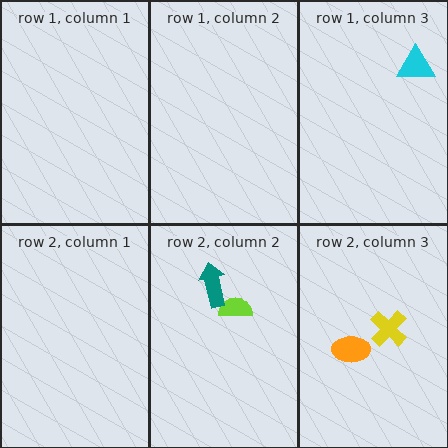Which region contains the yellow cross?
The row 2, column 3 region.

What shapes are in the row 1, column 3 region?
The cyan triangle.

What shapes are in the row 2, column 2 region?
The lime semicircle, the teal arrow.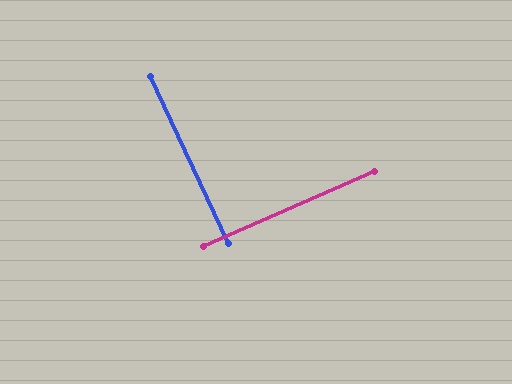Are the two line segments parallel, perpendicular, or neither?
Perpendicular — they meet at approximately 89°.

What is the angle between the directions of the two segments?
Approximately 89 degrees.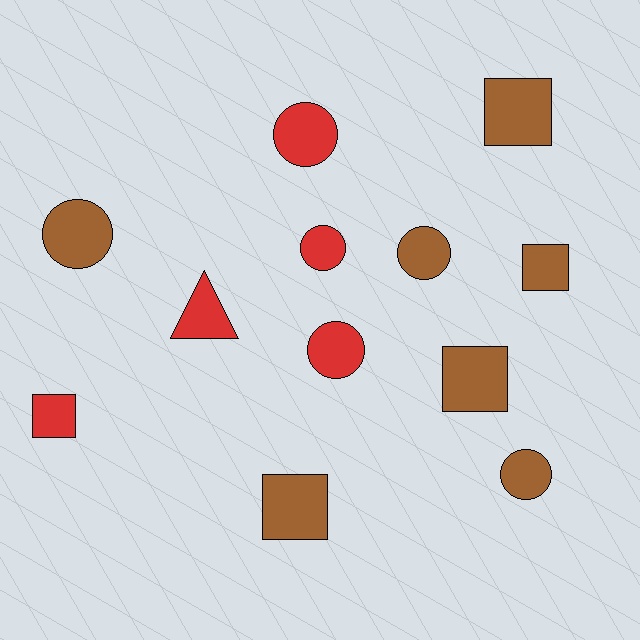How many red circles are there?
There are 3 red circles.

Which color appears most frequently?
Brown, with 7 objects.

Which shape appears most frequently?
Circle, with 6 objects.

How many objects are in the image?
There are 12 objects.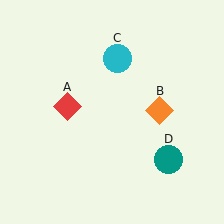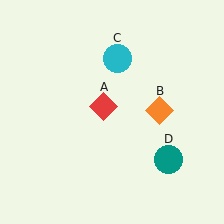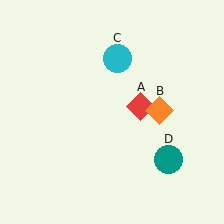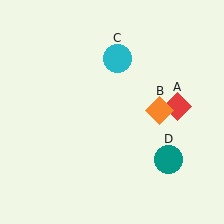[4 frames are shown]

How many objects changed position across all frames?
1 object changed position: red diamond (object A).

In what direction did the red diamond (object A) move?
The red diamond (object A) moved right.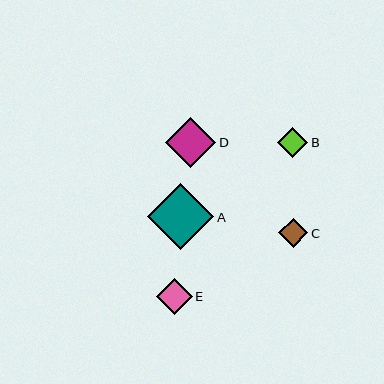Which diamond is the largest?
Diamond A is the largest with a size of approximately 66 pixels.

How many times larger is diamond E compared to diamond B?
Diamond E is approximately 1.2 times the size of diamond B.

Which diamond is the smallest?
Diamond C is the smallest with a size of approximately 29 pixels.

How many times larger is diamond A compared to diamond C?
Diamond A is approximately 2.3 times the size of diamond C.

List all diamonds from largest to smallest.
From largest to smallest: A, D, E, B, C.